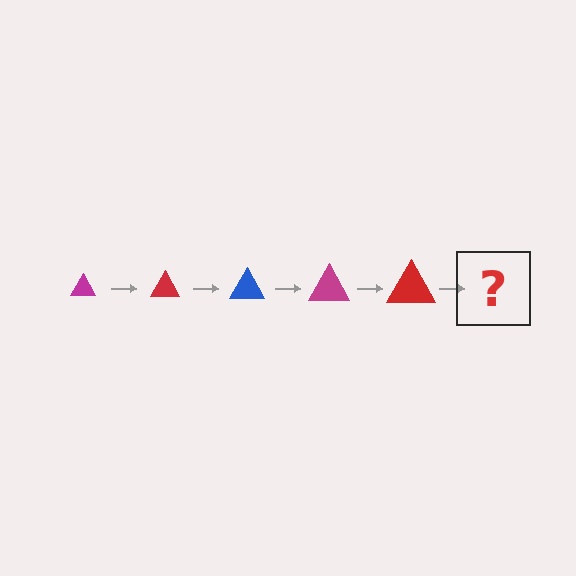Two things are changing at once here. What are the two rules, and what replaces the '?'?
The two rules are that the triangle grows larger each step and the color cycles through magenta, red, and blue. The '?' should be a blue triangle, larger than the previous one.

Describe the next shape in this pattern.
It should be a blue triangle, larger than the previous one.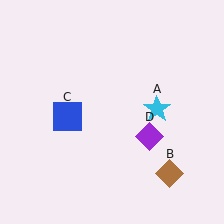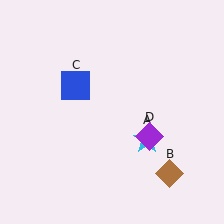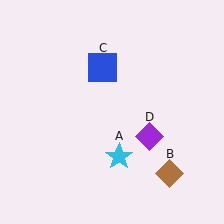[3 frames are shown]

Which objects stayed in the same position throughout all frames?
Brown diamond (object B) and purple diamond (object D) remained stationary.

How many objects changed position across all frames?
2 objects changed position: cyan star (object A), blue square (object C).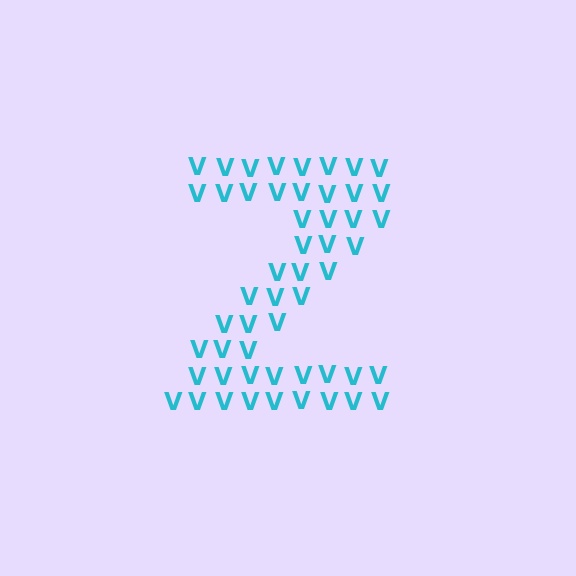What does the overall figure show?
The overall figure shows the letter Z.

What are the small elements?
The small elements are letter V's.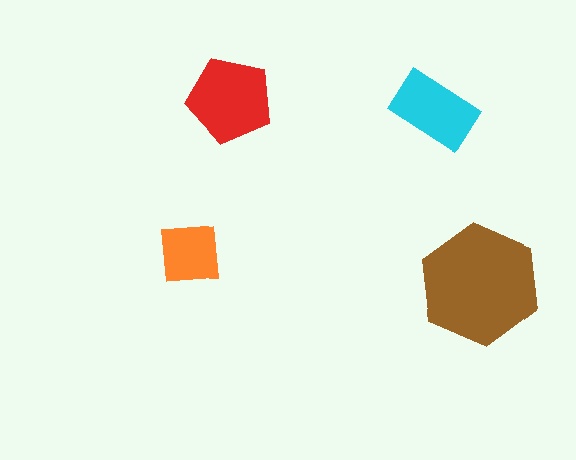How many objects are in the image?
There are 4 objects in the image.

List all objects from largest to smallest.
The brown hexagon, the red pentagon, the cyan rectangle, the orange square.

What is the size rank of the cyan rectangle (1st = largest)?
3rd.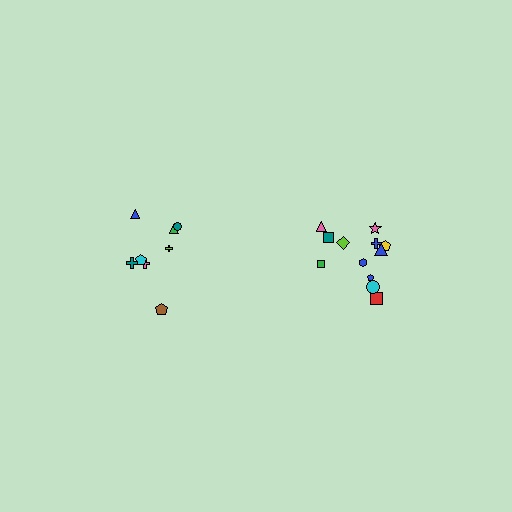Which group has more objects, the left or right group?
The right group.